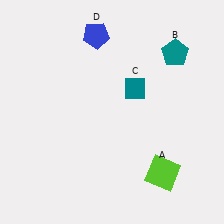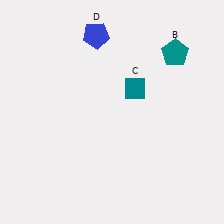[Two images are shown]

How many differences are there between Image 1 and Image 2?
There is 1 difference between the two images.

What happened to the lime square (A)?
The lime square (A) was removed in Image 2. It was in the bottom-right area of Image 1.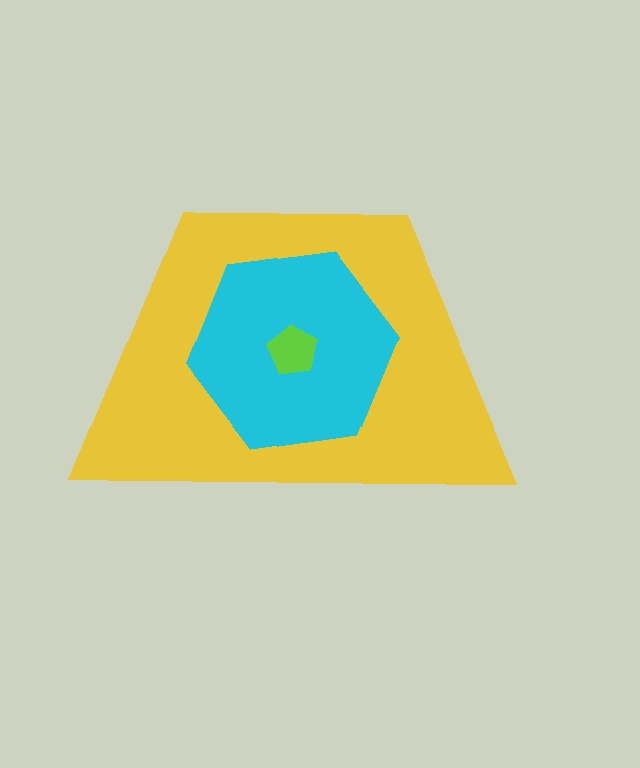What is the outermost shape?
The yellow trapezoid.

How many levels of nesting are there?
3.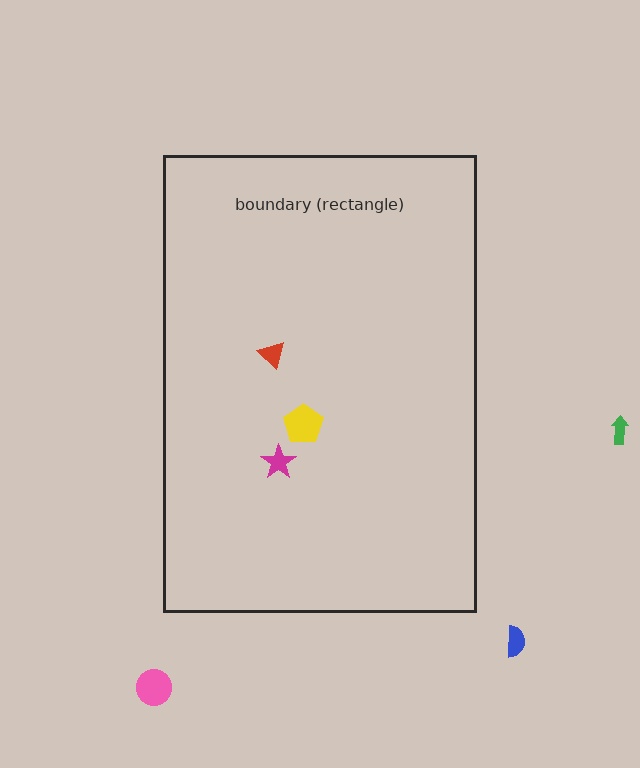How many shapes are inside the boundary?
3 inside, 3 outside.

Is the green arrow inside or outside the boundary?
Outside.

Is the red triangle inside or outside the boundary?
Inside.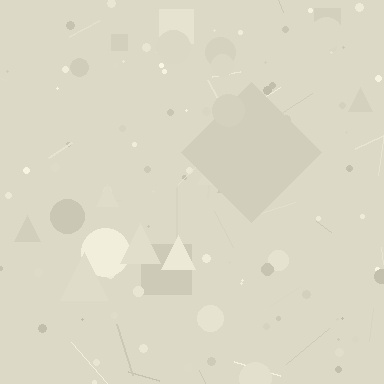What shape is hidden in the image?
A diamond is hidden in the image.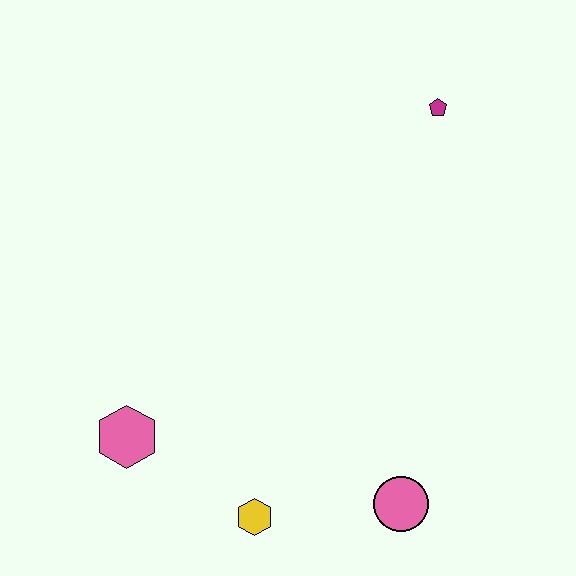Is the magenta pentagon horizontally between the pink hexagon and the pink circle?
No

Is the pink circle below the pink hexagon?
Yes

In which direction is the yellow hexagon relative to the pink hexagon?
The yellow hexagon is to the right of the pink hexagon.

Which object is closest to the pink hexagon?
The yellow hexagon is closest to the pink hexagon.